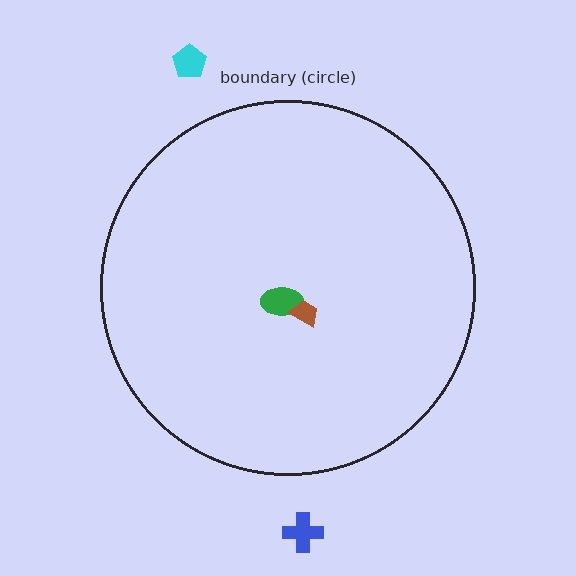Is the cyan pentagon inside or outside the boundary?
Outside.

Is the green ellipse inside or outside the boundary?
Inside.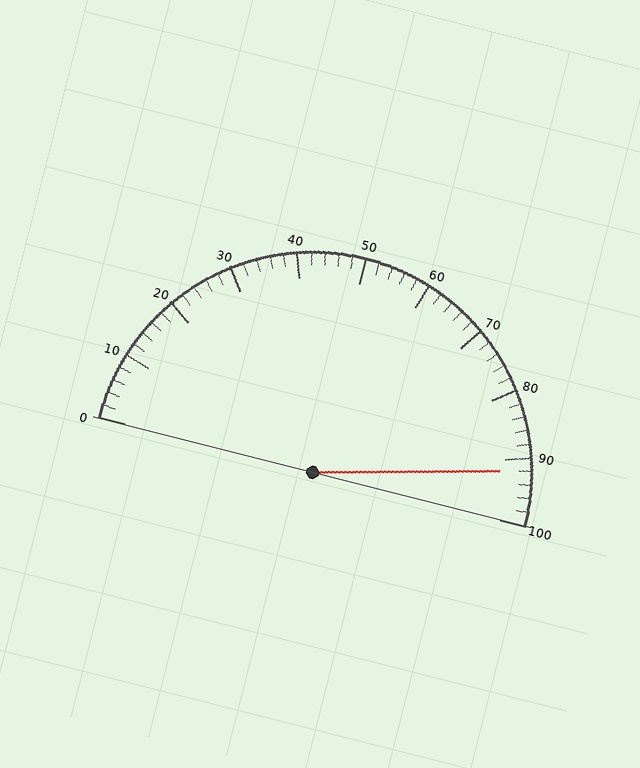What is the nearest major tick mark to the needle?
The nearest major tick mark is 90.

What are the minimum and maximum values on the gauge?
The gauge ranges from 0 to 100.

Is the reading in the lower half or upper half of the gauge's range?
The reading is in the upper half of the range (0 to 100).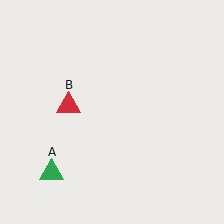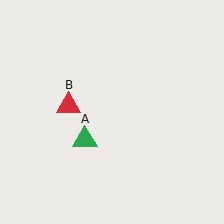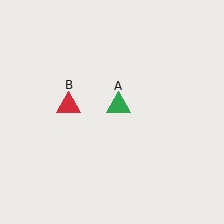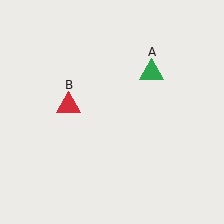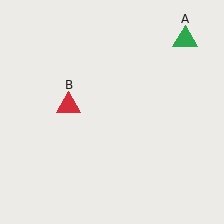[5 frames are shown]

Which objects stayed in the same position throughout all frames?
Red triangle (object B) remained stationary.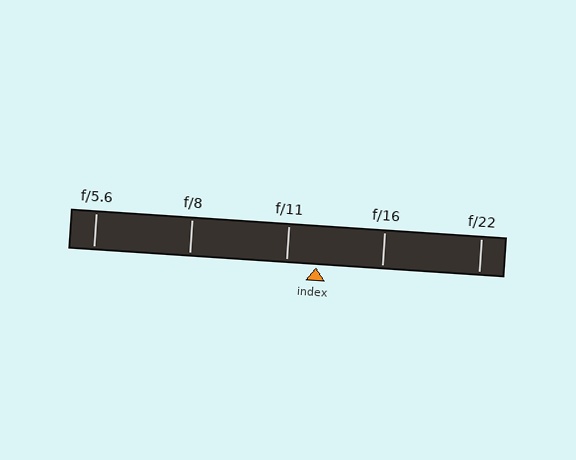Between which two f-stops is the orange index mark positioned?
The index mark is between f/11 and f/16.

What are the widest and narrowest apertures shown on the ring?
The widest aperture shown is f/5.6 and the narrowest is f/22.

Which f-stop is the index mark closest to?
The index mark is closest to f/11.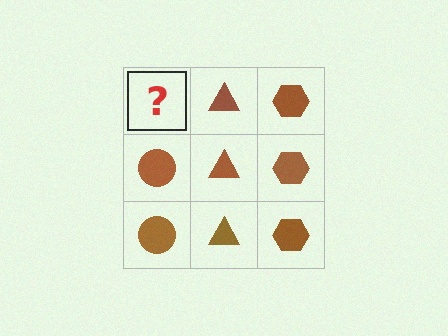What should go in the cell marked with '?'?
The missing cell should contain a brown circle.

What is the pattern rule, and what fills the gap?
The rule is that each column has a consistent shape. The gap should be filled with a brown circle.